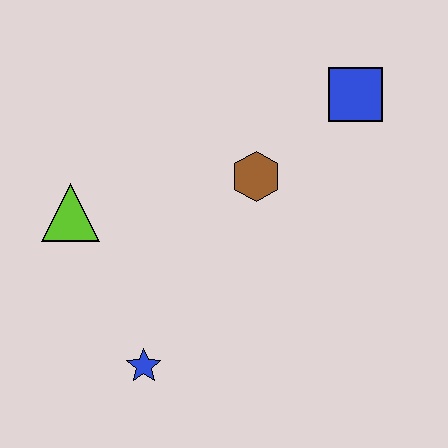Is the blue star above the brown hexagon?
No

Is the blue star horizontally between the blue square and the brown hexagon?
No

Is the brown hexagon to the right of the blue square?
No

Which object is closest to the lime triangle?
The blue star is closest to the lime triangle.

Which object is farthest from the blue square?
The blue star is farthest from the blue square.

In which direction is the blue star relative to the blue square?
The blue star is below the blue square.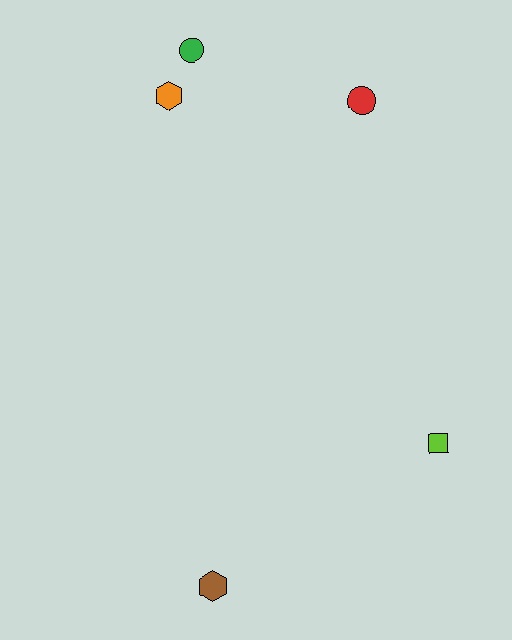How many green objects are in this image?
There is 1 green object.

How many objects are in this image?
There are 5 objects.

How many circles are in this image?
There are 2 circles.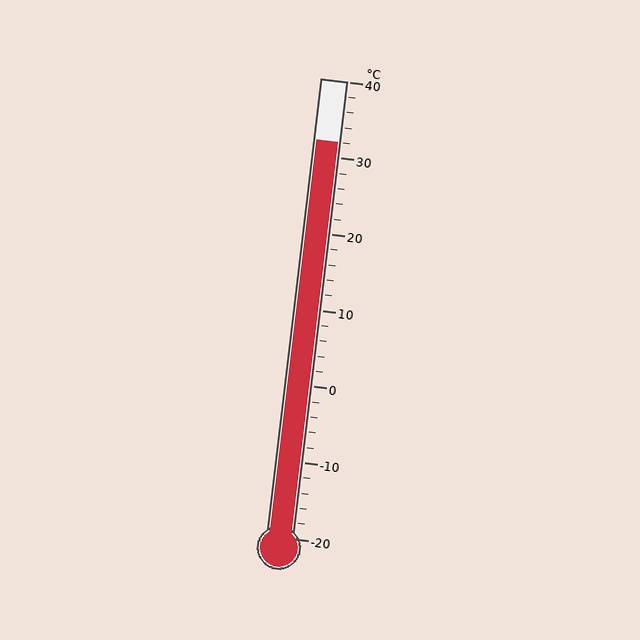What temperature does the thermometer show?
The thermometer shows approximately 32°C.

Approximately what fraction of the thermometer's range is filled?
The thermometer is filled to approximately 85% of its range.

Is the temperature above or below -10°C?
The temperature is above -10°C.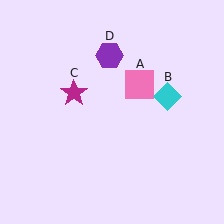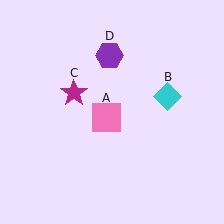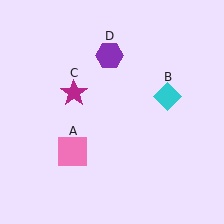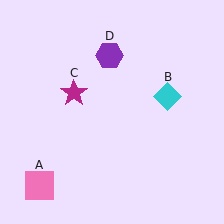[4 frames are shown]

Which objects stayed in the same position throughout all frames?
Cyan diamond (object B) and magenta star (object C) and purple hexagon (object D) remained stationary.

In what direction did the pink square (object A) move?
The pink square (object A) moved down and to the left.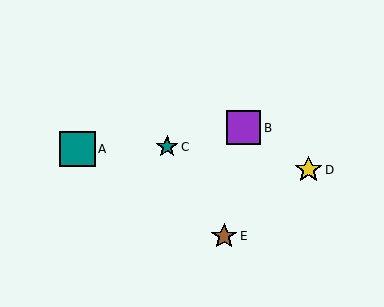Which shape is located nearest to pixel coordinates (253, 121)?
The purple square (labeled B) at (244, 128) is nearest to that location.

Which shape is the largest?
The teal square (labeled A) is the largest.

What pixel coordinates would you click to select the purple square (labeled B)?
Click at (244, 128) to select the purple square B.